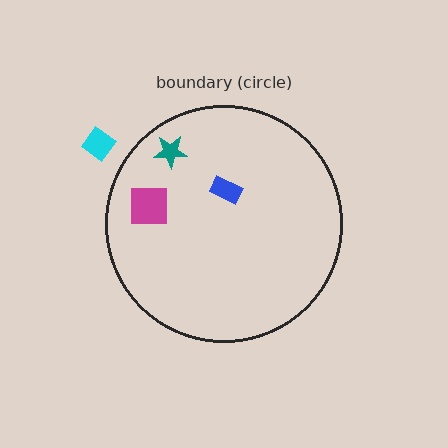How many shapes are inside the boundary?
3 inside, 1 outside.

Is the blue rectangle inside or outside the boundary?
Inside.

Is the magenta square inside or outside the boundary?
Inside.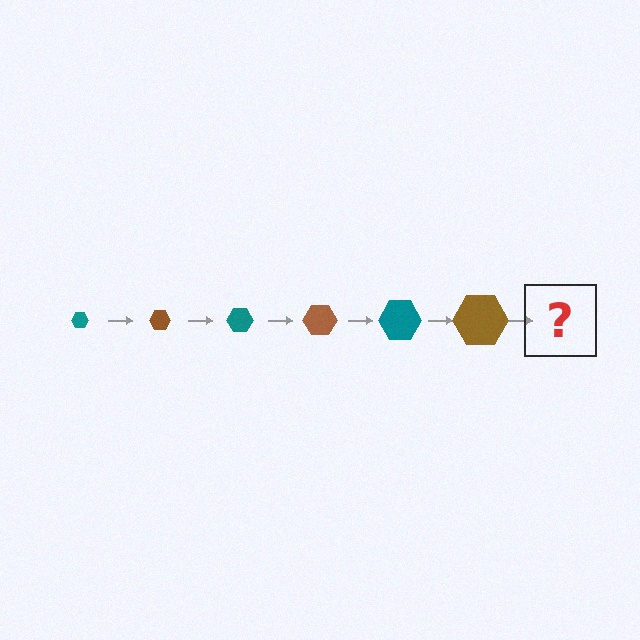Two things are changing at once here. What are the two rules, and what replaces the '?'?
The two rules are that the hexagon grows larger each step and the color cycles through teal and brown. The '?' should be a teal hexagon, larger than the previous one.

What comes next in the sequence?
The next element should be a teal hexagon, larger than the previous one.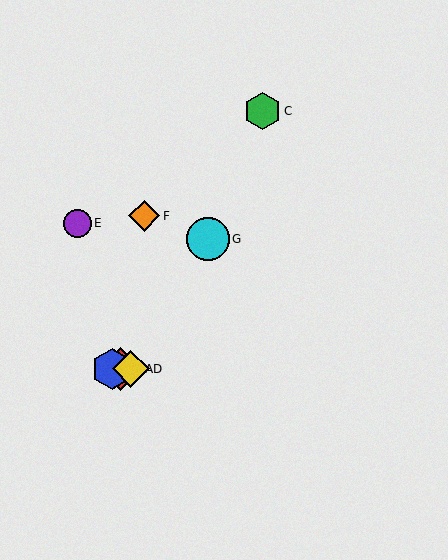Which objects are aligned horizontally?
Objects A, B, D are aligned horizontally.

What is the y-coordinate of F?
Object F is at y≈215.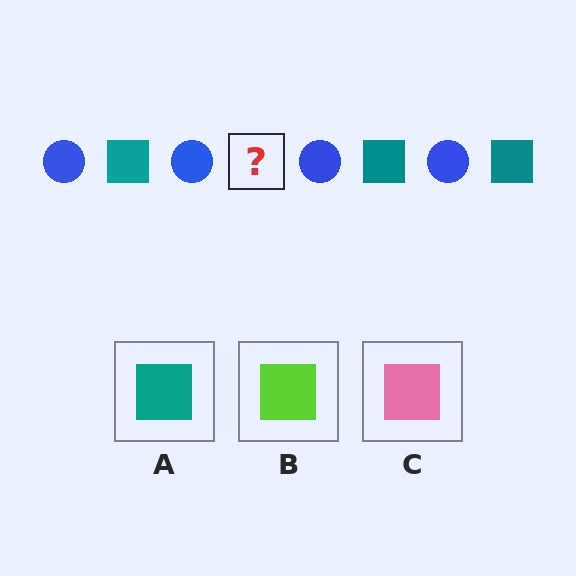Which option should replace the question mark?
Option A.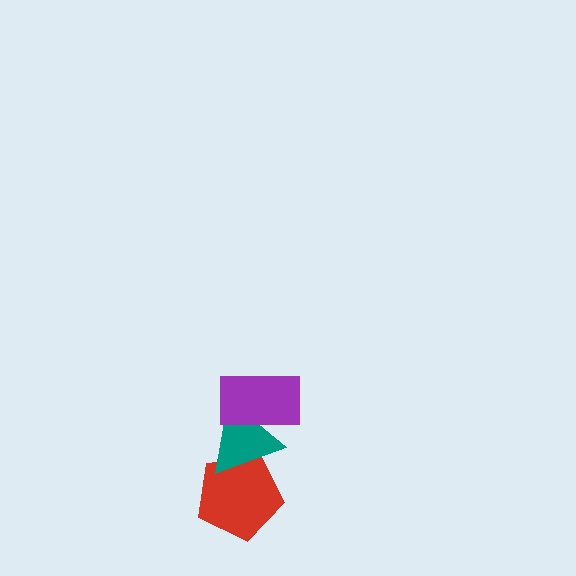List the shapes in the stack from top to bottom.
From top to bottom: the purple rectangle, the teal triangle, the red pentagon.